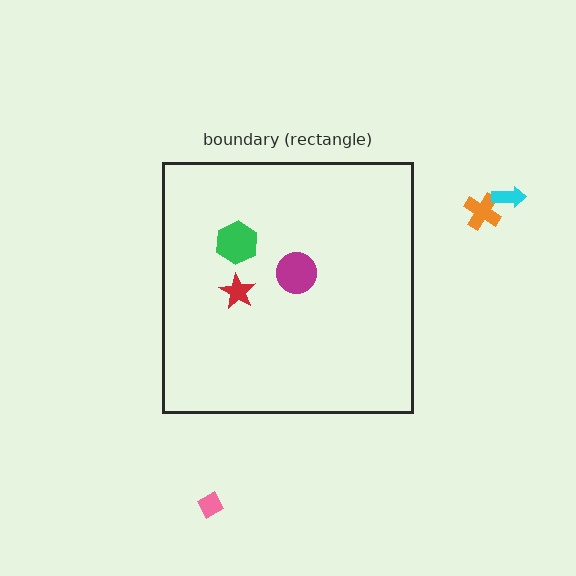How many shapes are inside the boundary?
3 inside, 3 outside.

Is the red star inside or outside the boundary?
Inside.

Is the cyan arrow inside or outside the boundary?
Outside.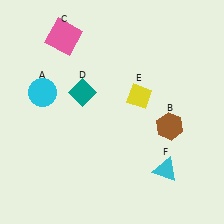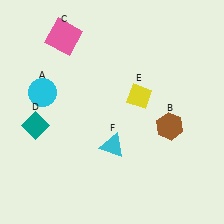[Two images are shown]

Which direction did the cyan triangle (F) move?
The cyan triangle (F) moved left.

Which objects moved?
The objects that moved are: the teal diamond (D), the cyan triangle (F).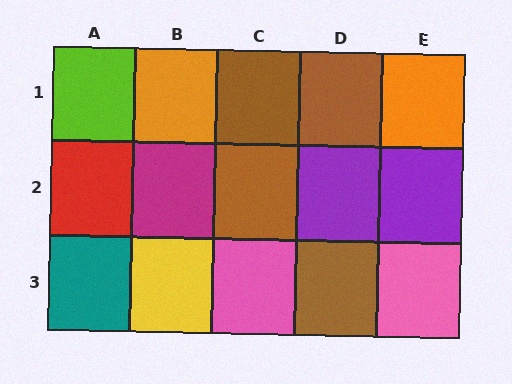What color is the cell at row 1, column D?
Brown.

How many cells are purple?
2 cells are purple.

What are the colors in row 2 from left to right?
Red, magenta, brown, purple, purple.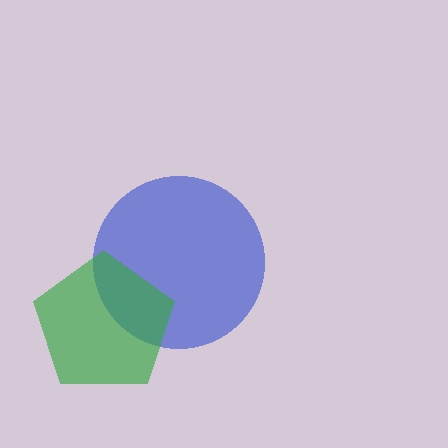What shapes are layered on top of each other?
The layered shapes are: a blue circle, a green pentagon.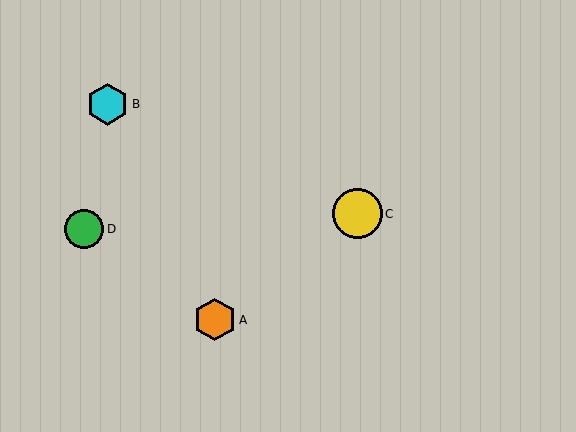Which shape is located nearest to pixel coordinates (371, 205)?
The yellow circle (labeled C) at (357, 214) is nearest to that location.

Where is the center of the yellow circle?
The center of the yellow circle is at (357, 214).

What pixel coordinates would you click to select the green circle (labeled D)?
Click at (84, 229) to select the green circle D.